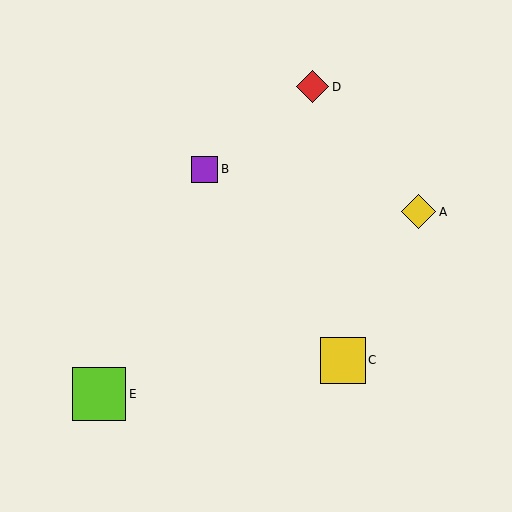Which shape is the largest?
The lime square (labeled E) is the largest.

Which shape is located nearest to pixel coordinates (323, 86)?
The red diamond (labeled D) at (312, 87) is nearest to that location.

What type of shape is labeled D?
Shape D is a red diamond.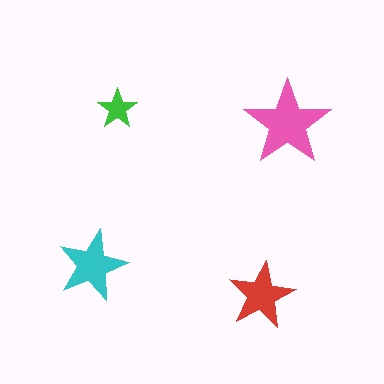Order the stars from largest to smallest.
the pink one, the cyan one, the red one, the green one.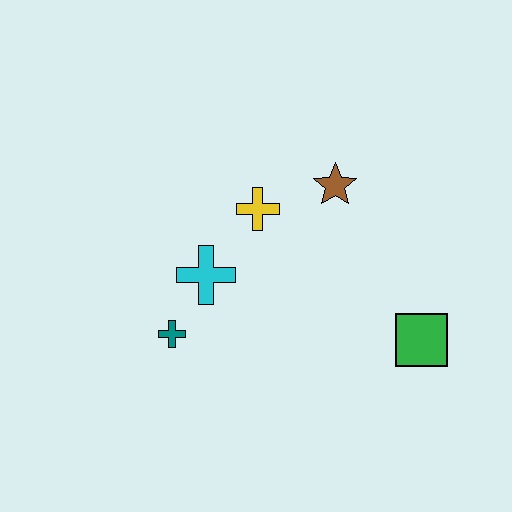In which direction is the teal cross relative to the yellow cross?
The teal cross is below the yellow cross.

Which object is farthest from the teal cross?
The green square is farthest from the teal cross.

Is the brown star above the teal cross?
Yes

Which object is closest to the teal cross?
The cyan cross is closest to the teal cross.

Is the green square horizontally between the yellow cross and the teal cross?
No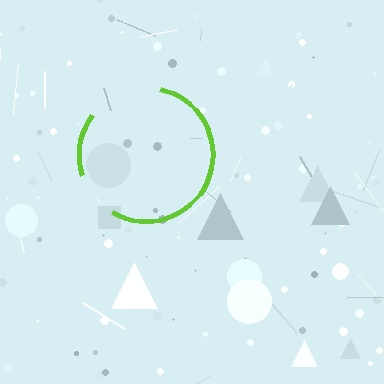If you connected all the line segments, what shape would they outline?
They would outline a circle.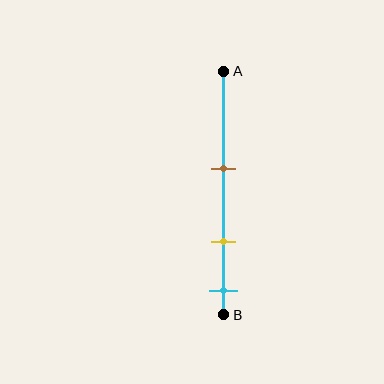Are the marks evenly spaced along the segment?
Yes, the marks are approximately evenly spaced.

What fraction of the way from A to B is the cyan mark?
The cyan mark is approximately 90% (0.9) of the way from A to B.